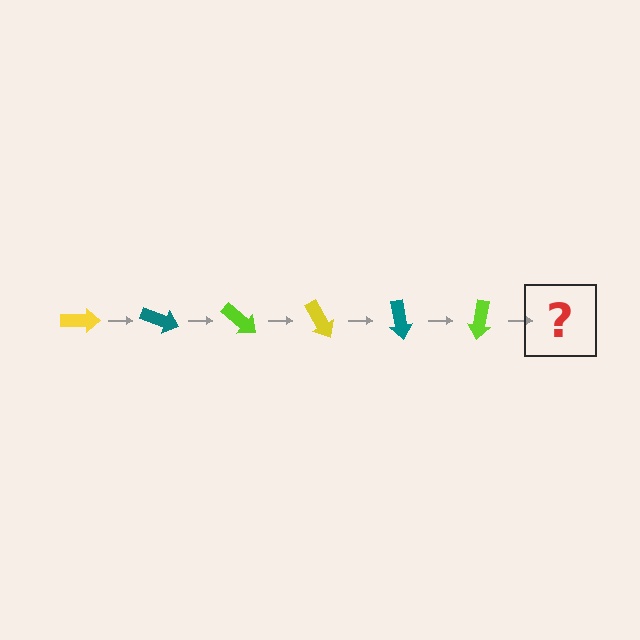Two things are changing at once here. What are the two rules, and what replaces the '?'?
The two rules are that it rotates 20 degrees each step and the color cycles through yellow, teal, and lime. The '?' should be a yellow arrow, rotated 120 degrees from the start.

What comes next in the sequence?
The next element should be a yellow arrow, rotated 120 degrees from the start.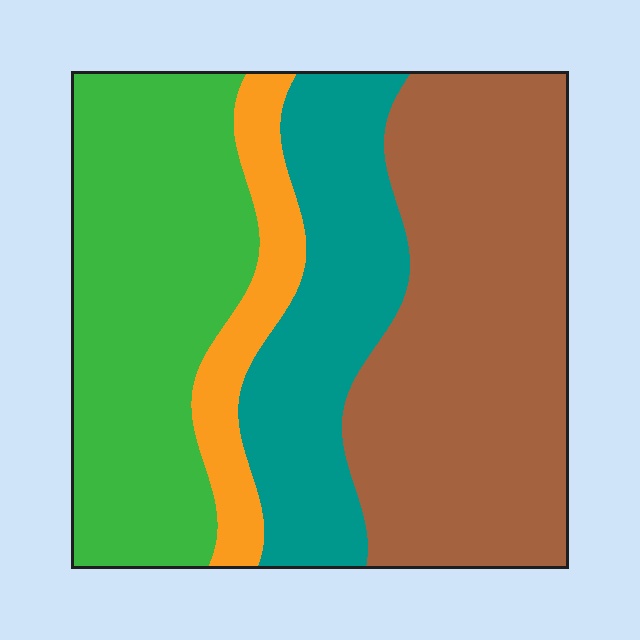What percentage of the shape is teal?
Teal covers about 20% of the shape.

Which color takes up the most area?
Brown, at roughly 40%.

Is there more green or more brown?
Brown.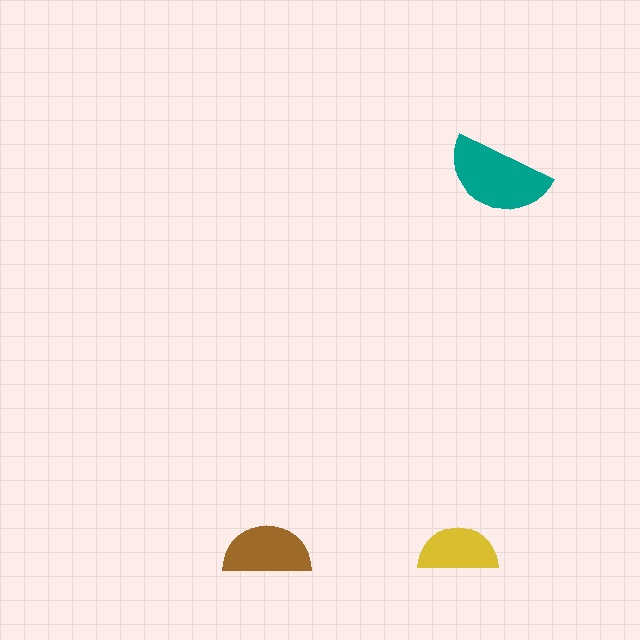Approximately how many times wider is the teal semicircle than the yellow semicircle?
About 1.5 times wider.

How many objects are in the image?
There are 3 objects in the image.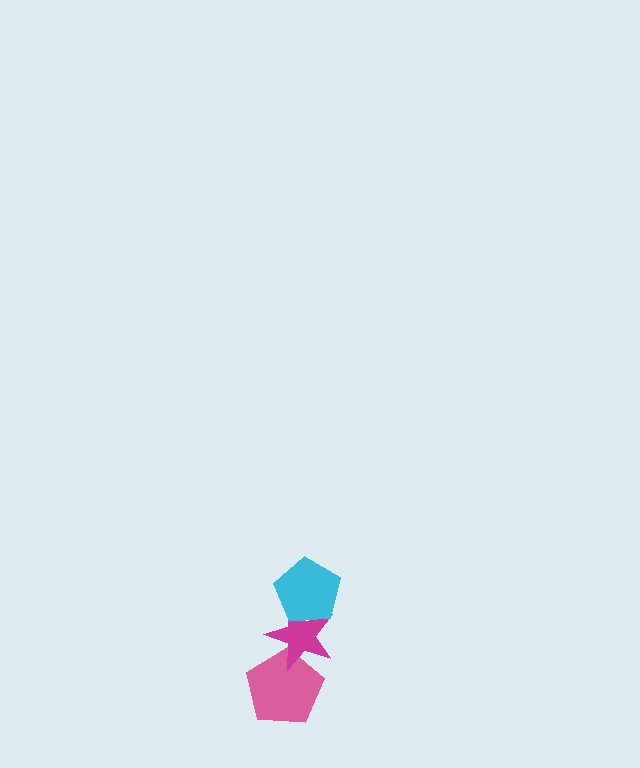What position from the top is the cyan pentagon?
The cyan pentagon is 1st from the top.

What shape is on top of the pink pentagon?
The magenta star is on top of the pink pentagon.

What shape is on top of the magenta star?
The cyan pentagon is on top of the magenta star.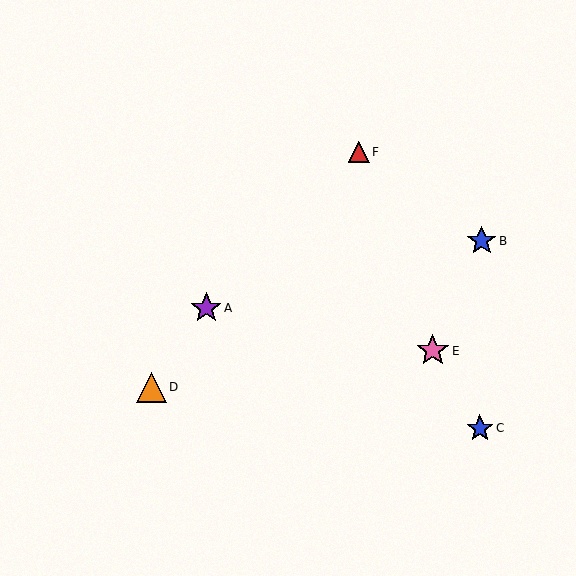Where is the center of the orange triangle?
The center of the orange triangle is at (151, 387).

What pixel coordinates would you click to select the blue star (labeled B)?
Click at (482, 241) to select the blue star B.